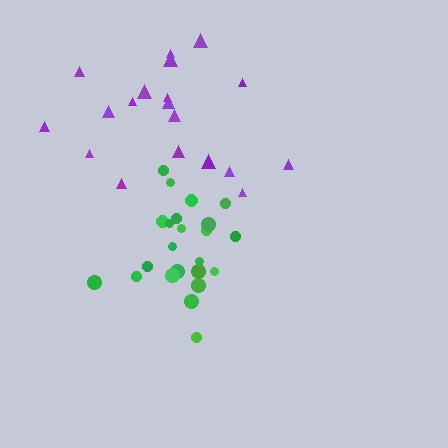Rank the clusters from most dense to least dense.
green, purple.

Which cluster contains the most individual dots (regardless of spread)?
Green (23).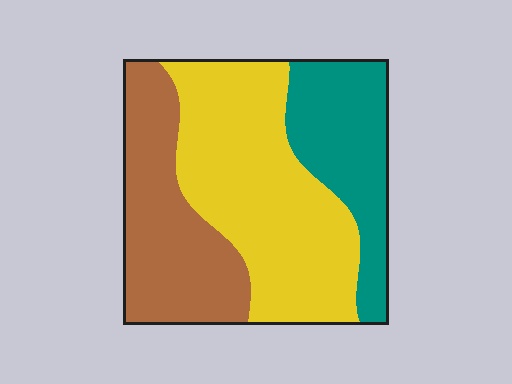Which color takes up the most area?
Yellow, at roughly 45%.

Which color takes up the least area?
Teal, at roughly 25%.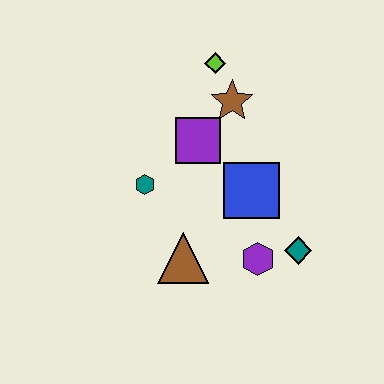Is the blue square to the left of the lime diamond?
No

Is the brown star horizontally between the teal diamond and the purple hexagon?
No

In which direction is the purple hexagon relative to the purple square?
The purple hexagon is below the purple square.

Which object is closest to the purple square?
The brown star is closest to the purple square.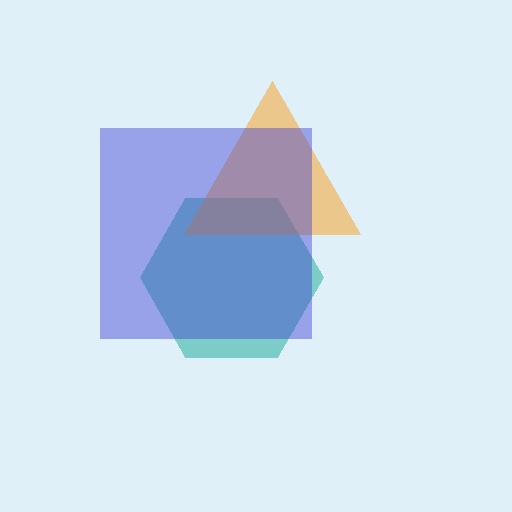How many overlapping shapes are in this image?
There are 3 overlapping shapes in the image.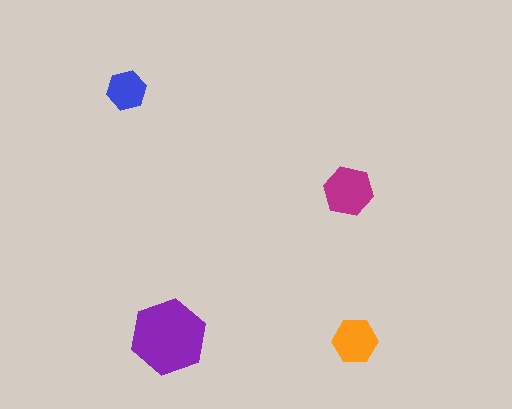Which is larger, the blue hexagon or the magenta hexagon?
The magenta one.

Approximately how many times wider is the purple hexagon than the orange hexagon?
About 1.5 times wider.